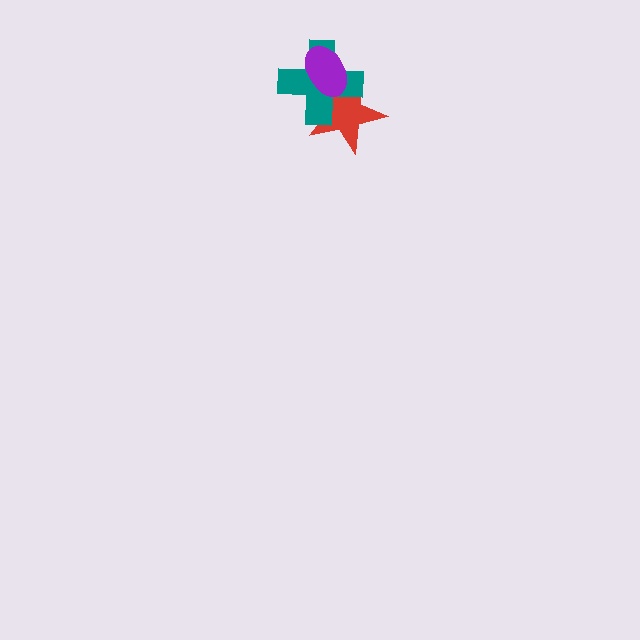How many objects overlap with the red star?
2 objects overlap with the red star.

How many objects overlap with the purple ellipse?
2 objects overlap with the purple ellipse.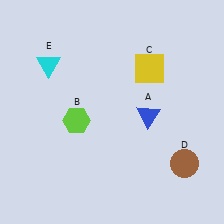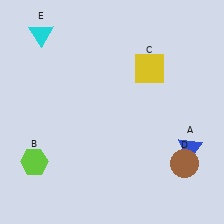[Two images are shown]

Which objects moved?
The objects that moved are: the blue triangle (A), the lime hexagon (B), the cyan triangle (E).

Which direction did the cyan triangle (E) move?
The cyan triangle (E) moved up.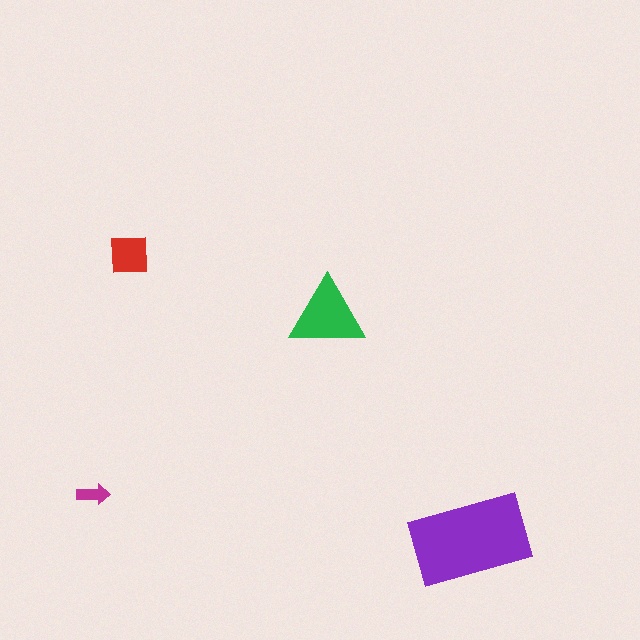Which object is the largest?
The purple rectangle.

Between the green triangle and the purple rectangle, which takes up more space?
The purple rectangle.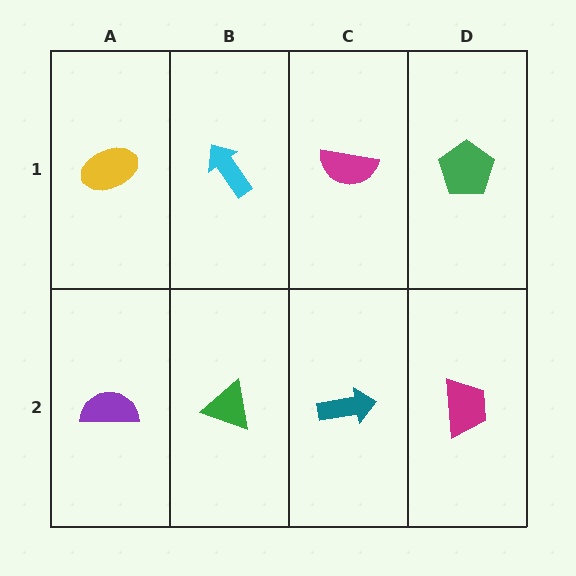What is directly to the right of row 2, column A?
A green triangle.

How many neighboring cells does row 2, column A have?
2.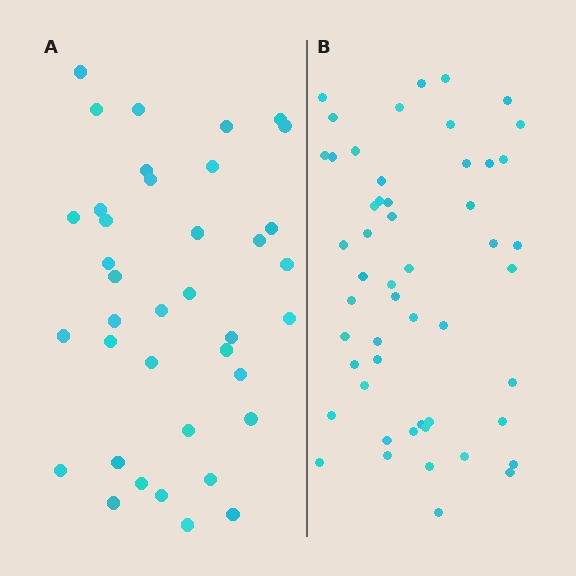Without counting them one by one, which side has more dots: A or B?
Region B (the right region) has more dots.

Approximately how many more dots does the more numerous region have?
Region B has approximately 15 more dots than region A.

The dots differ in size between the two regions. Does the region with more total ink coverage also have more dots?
No. Region A has more total ink coverage because its dots are larger, but region B actually contains more individual dots. Total area can be misleading — the number of items is what matters here.